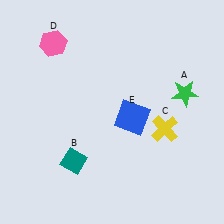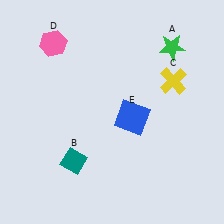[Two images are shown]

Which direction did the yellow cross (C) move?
The yellow cross (C) moved up.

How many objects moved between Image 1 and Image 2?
2 objects moved between the two images.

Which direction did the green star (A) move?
The green star (A) moved up.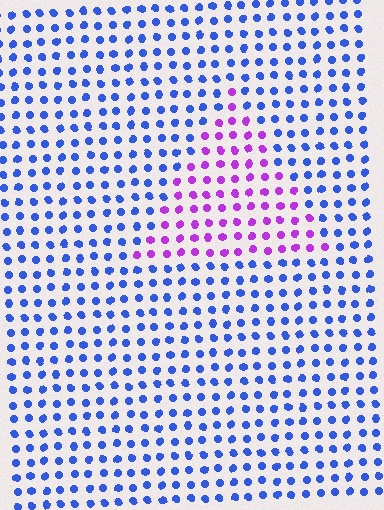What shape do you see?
I see a triangle.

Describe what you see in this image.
The image is filled with small blue elements in a uniform arrangement. A triangle-shaped region is visible where the elements are tinted to a slightly different hue, forming a subtle color boundary.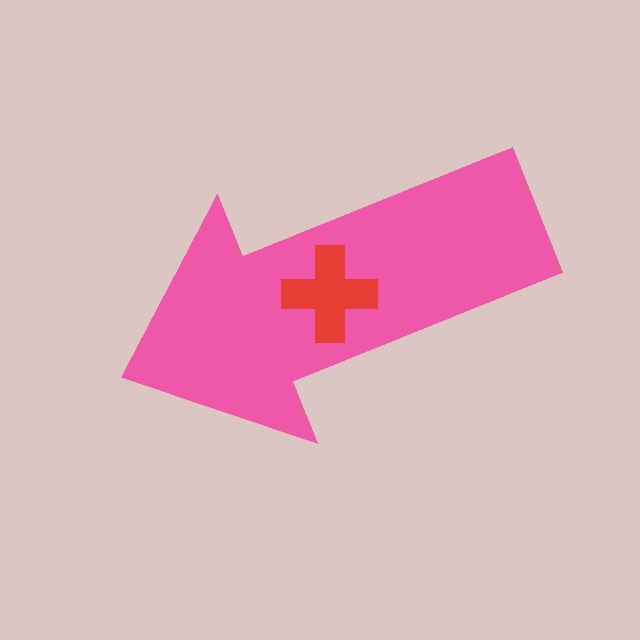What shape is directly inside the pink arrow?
The red cross.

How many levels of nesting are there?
2.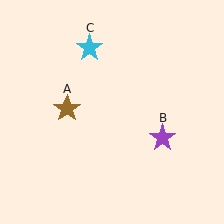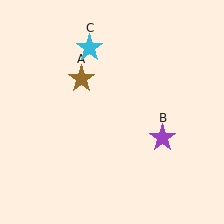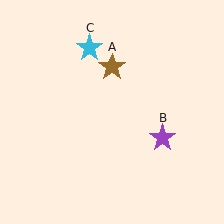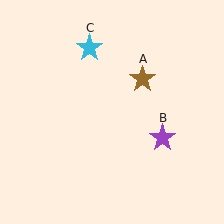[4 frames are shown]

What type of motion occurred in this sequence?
The brown star (object A) rotated clockwise around the center of the scene.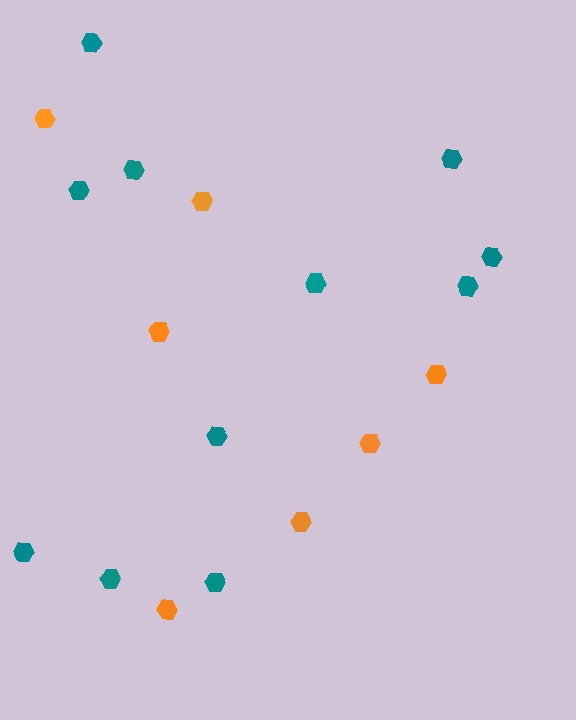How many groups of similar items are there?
There are 2 groups: one group of orange hexagons (7) and one group of teal hexagons (11).